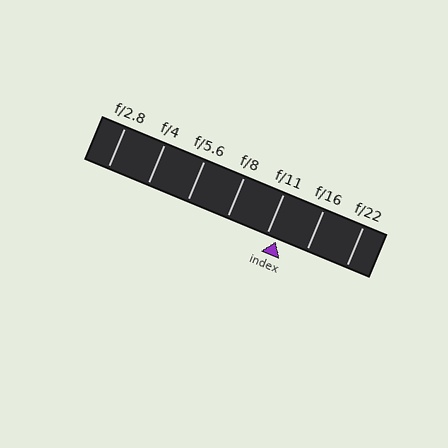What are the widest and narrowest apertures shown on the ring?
The widest aperture shown is f/2.8 and the narrowest is f/22.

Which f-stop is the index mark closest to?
The index mark is closest to f/11.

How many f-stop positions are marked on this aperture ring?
There are 7 f-stop positions marked.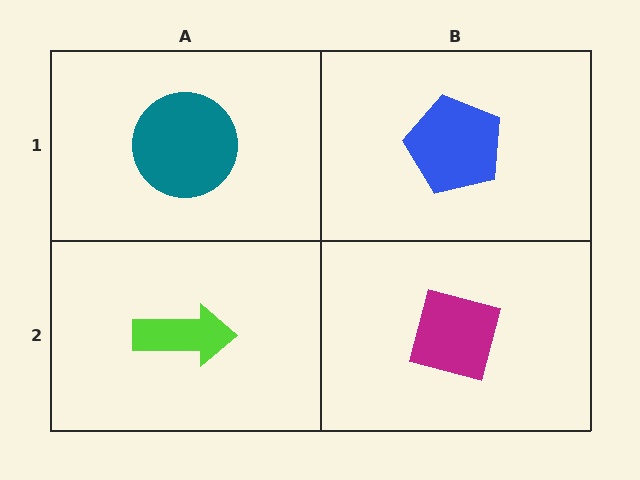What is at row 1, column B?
A blue pentagon.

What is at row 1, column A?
A teal circle.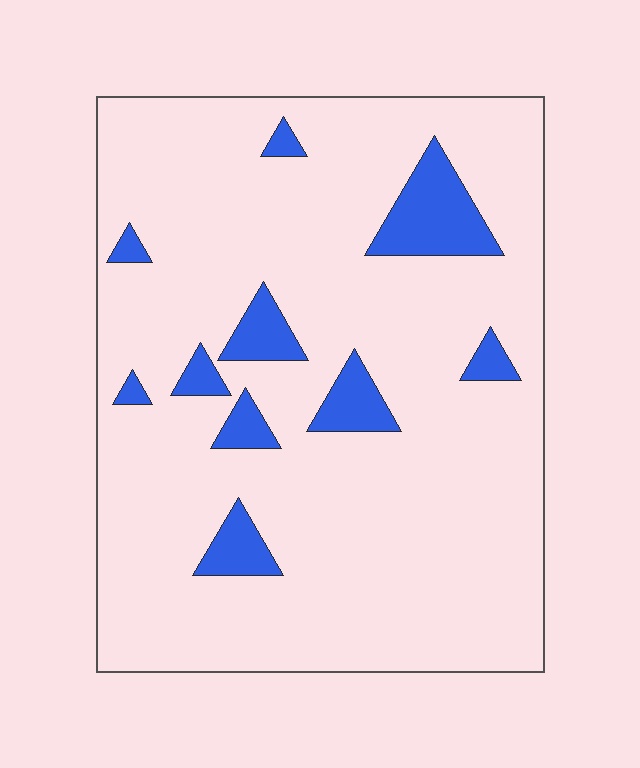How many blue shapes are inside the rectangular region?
10.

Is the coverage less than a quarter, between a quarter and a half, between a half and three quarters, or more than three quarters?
Less than a quarter.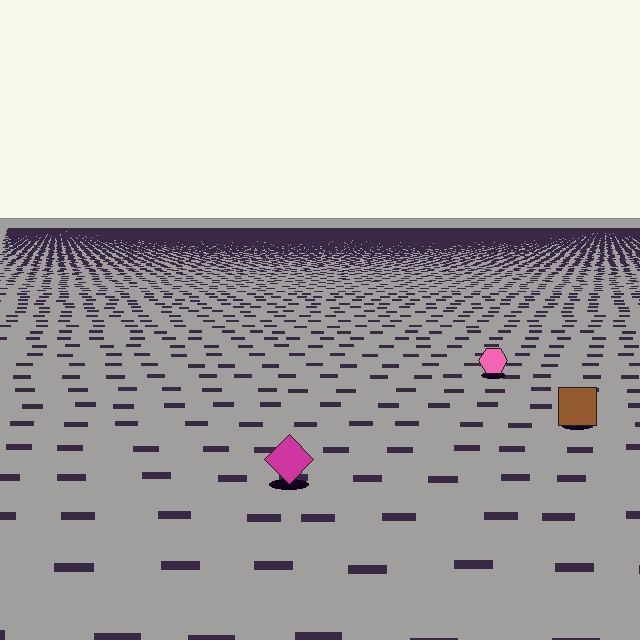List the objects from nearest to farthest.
From nearest to farthest: the magenta diamond, the brown square, the pink hexagon.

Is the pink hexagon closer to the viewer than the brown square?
No. The brown square is closer — you can tell from the texture gradient: the ground texture is coarser near it.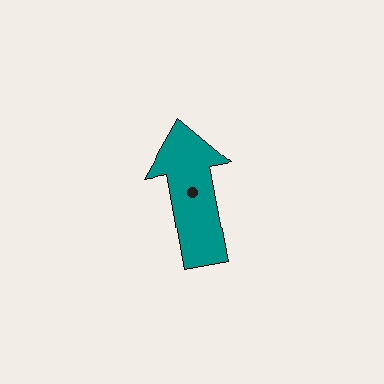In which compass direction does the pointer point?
North.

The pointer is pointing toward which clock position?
Roughly 12 o'clock.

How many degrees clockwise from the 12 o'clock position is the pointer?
Approximately 350 degrees.